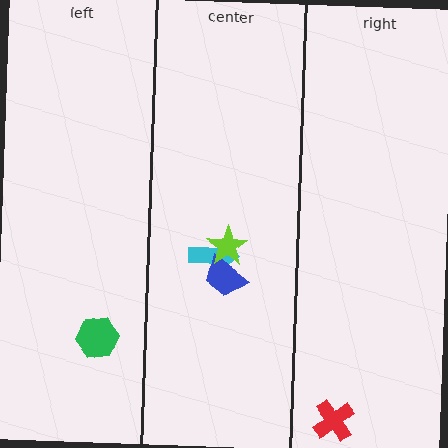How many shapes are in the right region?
1.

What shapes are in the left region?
The green hexagon.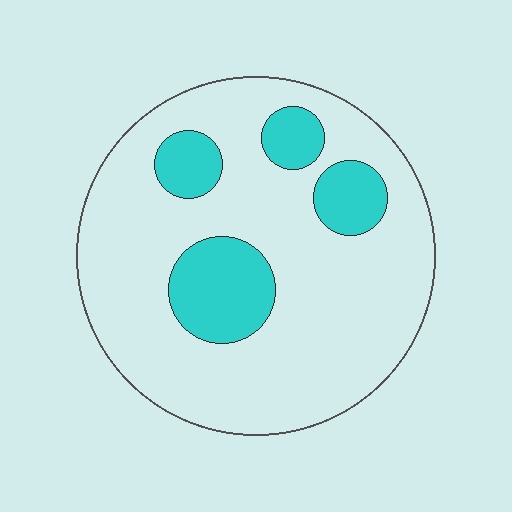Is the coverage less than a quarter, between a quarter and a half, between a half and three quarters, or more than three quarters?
Less than a quarter.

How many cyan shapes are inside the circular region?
4.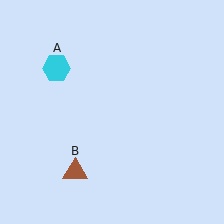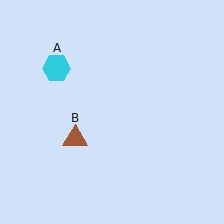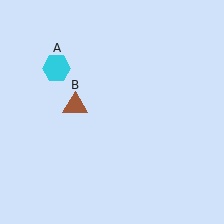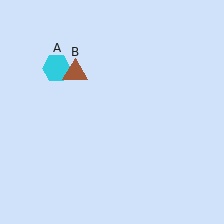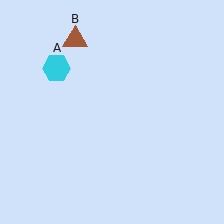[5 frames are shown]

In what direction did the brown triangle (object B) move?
The brown triangle (object B) moved up.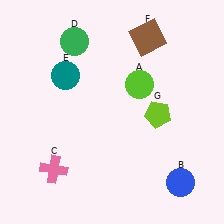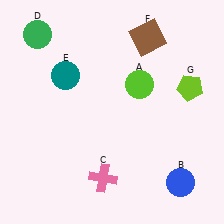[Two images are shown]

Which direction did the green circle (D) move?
The green circle (D) moved left.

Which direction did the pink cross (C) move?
The pink cross (C) moved right.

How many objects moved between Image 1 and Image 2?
3 objects moved between the two images.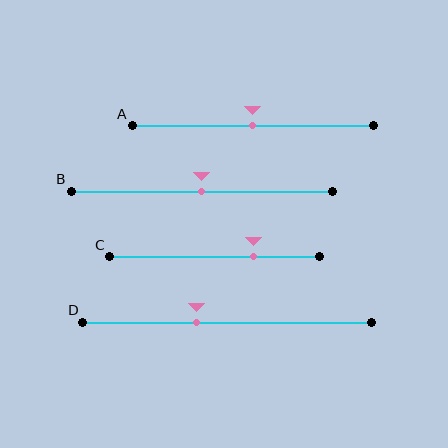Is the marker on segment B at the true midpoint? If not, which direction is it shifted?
Yes, the marker on segment B is at the true midpoint.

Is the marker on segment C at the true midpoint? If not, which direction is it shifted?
No, the marker on segment C is shifted to the right by about 19% of the segment length.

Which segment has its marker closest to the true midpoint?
Segment A has its marker closest to the true midpoint.